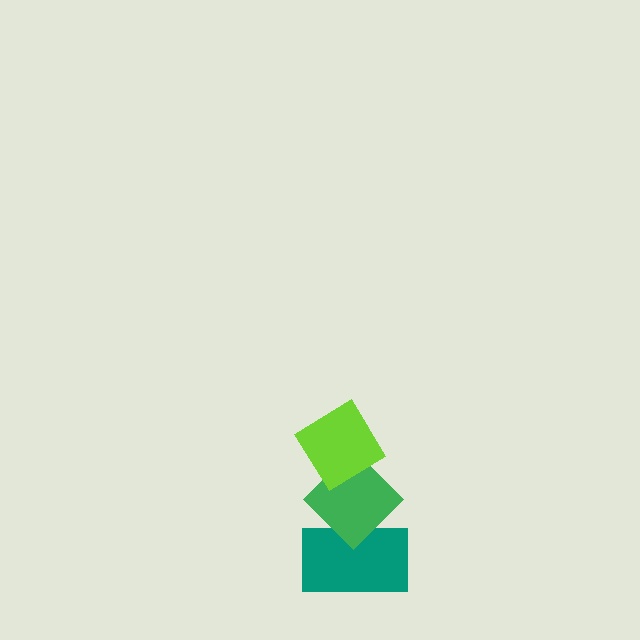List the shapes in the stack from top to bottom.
From top to bottom: the lime diamond, the green diamond, the teal rectangle.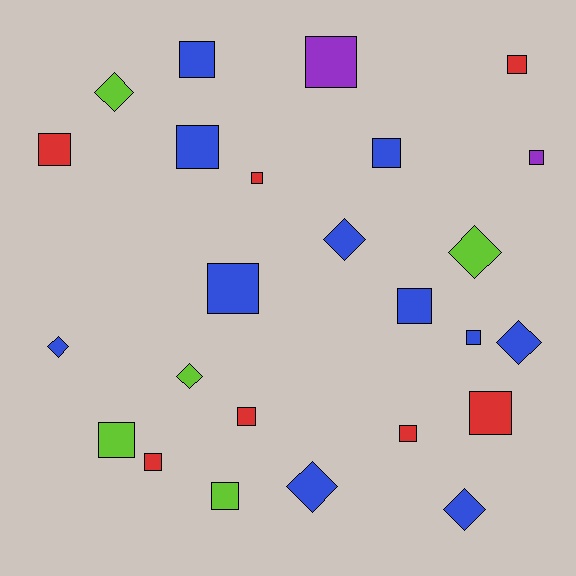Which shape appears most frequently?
Square, with 17 objects.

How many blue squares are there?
There are 6 blue squares.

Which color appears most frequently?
Blue, with 11 objects.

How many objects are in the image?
There are 25 objects.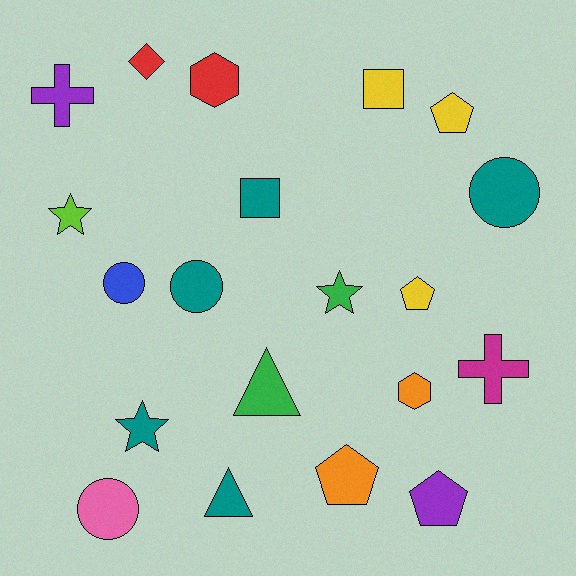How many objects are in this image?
There are 20 objects.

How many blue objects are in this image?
There is 1 blue object.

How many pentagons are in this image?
There are 4 pentagons.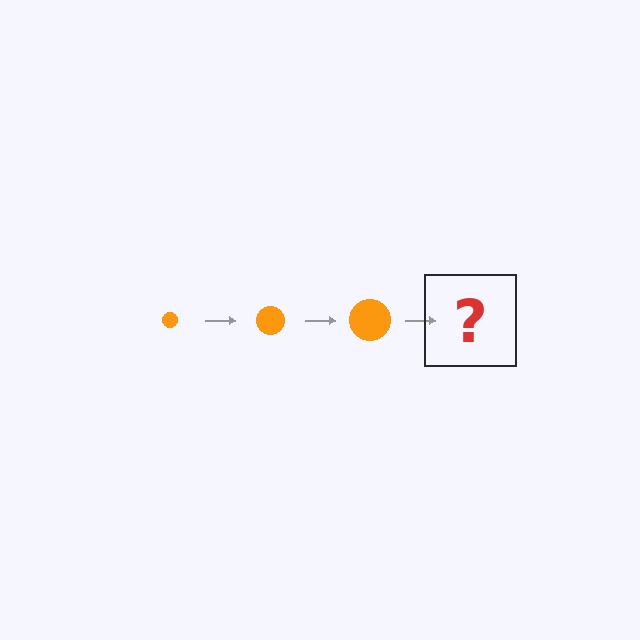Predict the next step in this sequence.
The next step is an orange circle, larger than the previous one.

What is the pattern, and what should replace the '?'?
The pattern is that the circle gets progressively larger each step. The '?' should be an orange circle, larger than the previous one.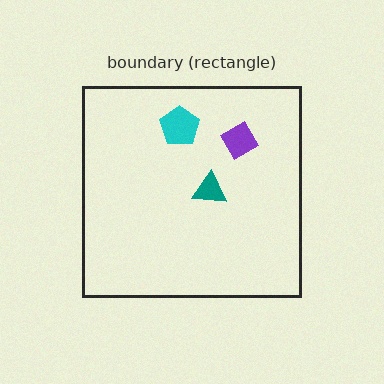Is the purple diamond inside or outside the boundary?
Inside.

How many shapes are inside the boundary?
3 inside, 0 outside.